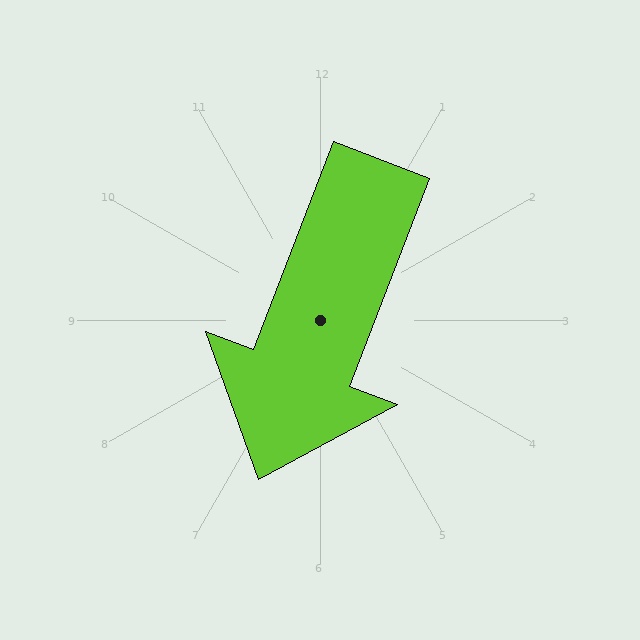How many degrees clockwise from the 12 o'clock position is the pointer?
Approximately 201 degrees.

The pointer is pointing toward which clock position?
Roughly 7 o'clock.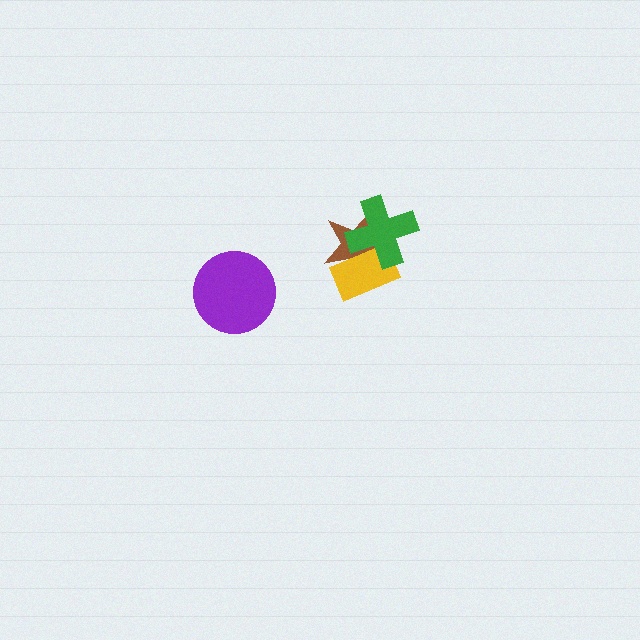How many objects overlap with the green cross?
2 objects overlap with the green cross.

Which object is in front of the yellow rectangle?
The green cross is in front of the yellow rectangle.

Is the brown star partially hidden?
Yes, it is partially covered by another shape.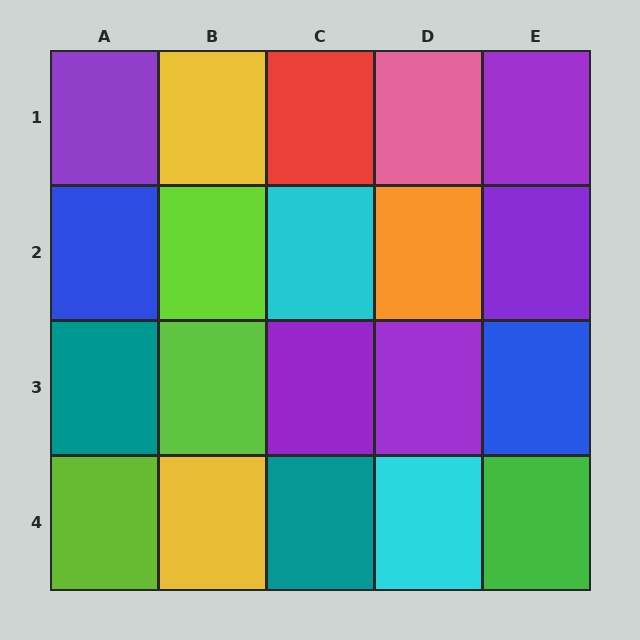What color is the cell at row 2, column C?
Cyan.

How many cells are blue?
2 cells are blue.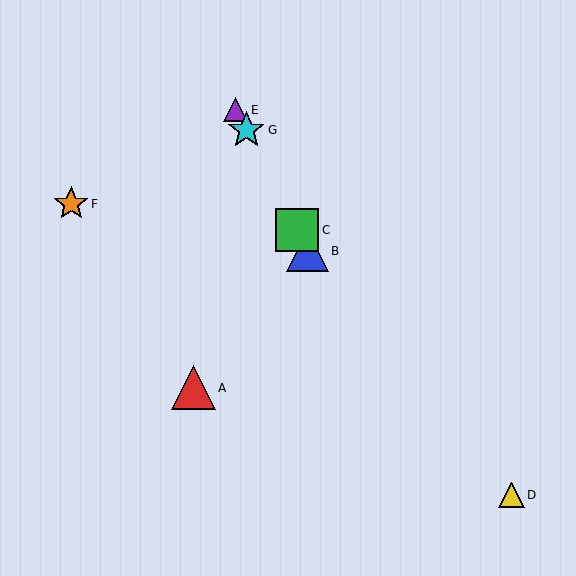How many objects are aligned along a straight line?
4 objects (B, C, E, G) are aligned along a straight line.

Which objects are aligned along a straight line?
Objects B, C, E, G are aligned along a straight line.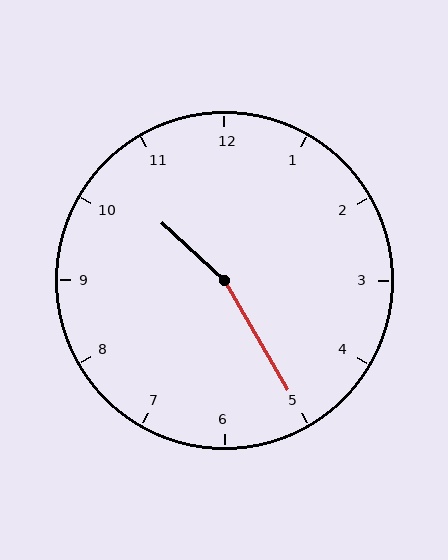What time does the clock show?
10:25.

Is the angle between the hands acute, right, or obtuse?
It is obtuse.